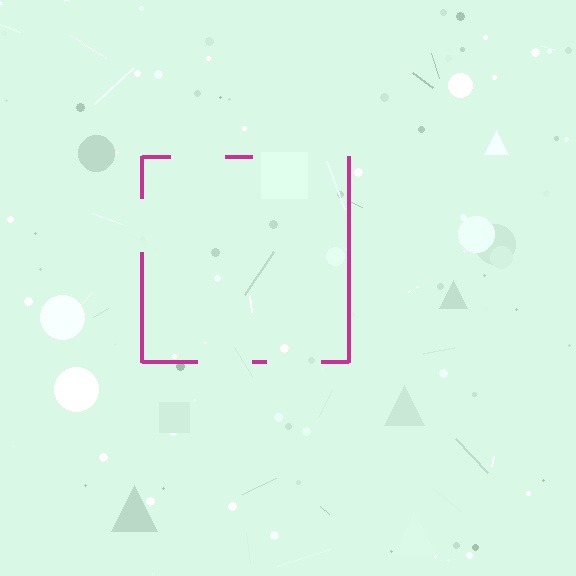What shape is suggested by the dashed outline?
The dashed outline suggests a square.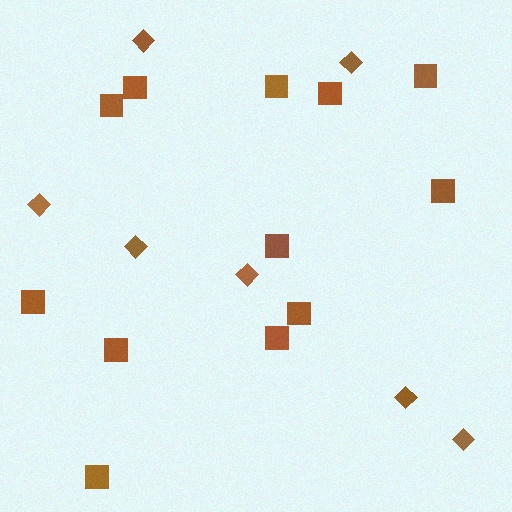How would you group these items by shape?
There are 2 groups: one group of squares (12) and one group of diamonds (7).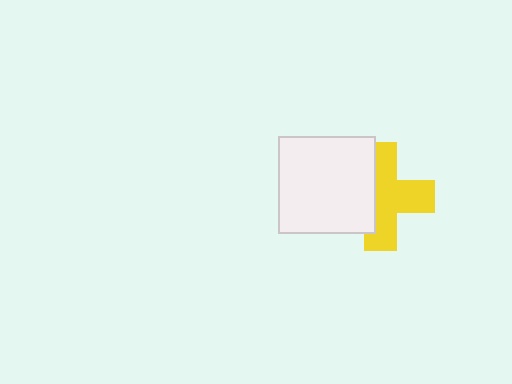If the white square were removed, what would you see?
You would see the complete yellow cross.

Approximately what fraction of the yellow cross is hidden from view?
Roughly 38% of the yellow cross is hidden behind the white square.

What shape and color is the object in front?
The object in front is a white square.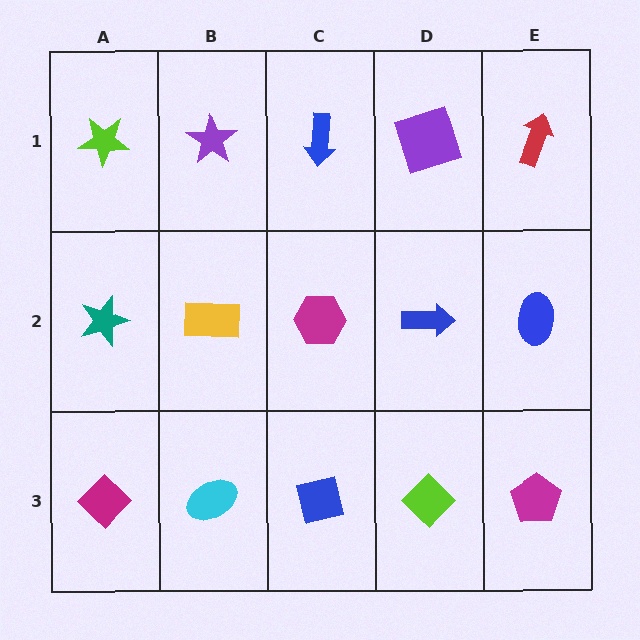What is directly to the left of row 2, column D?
A magenta hexagon.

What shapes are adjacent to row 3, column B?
A yellow rectangle (row 2, column B), a magenta diamond (row 3, column A), a blue square (row 3, column C).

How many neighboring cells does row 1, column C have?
3.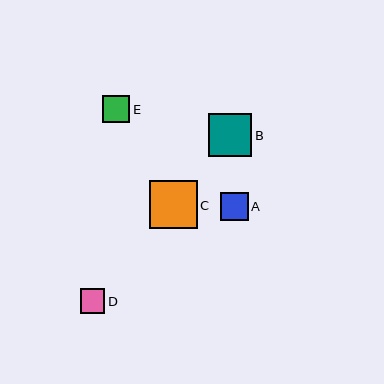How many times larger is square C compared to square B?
Square C is approximately 1.1 times the size of square B.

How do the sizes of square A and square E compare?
Square A and square E are approximately the same size.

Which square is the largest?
Square C is the largest with a size of approximately 47 pixels.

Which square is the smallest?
Square D is the smallest with a size of approximately 24 pixels.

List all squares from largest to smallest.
From largest to smallest: C, B, A, E, D.